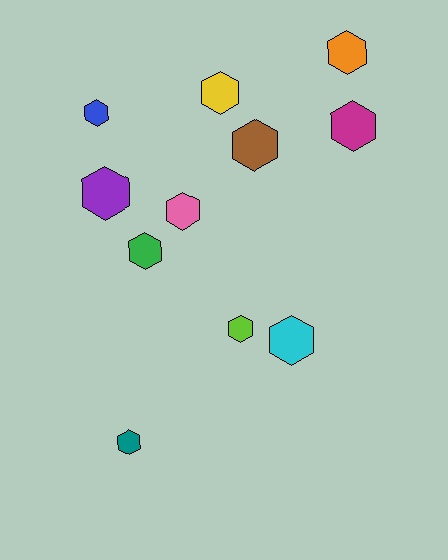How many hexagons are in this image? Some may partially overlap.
There are 11 hexagons.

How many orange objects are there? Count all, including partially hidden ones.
There is 1 orange object.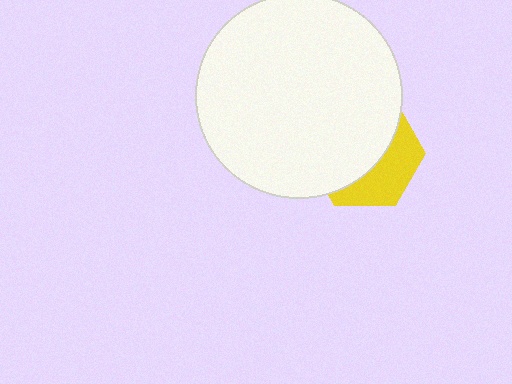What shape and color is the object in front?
The object in front is a white circle.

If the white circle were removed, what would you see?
You would see the complete yellow hexagon.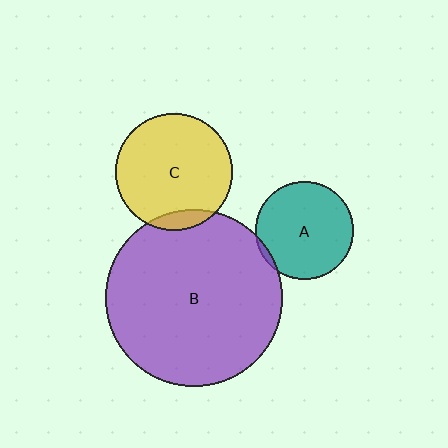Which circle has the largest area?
Circle B (purple).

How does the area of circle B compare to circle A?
Approximately 3.3 times.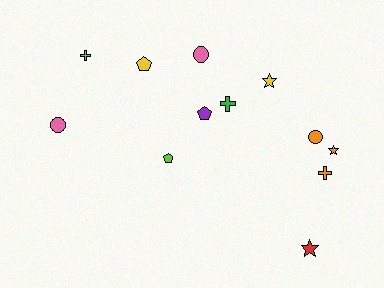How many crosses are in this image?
There are 3 crosses.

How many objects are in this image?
There are 12 objects.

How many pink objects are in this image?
There are 2 pink objects.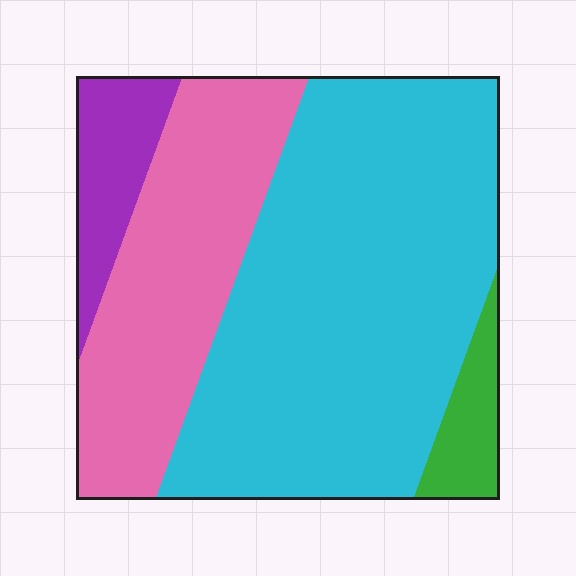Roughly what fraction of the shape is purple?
Purple takes up less than a sixth of the shape.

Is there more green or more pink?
Pink.